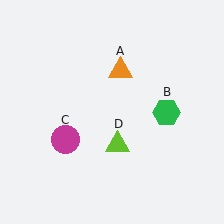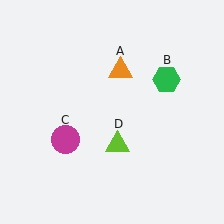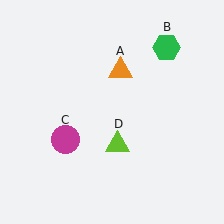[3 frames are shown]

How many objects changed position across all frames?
1 object changed position: green hexagon (object B).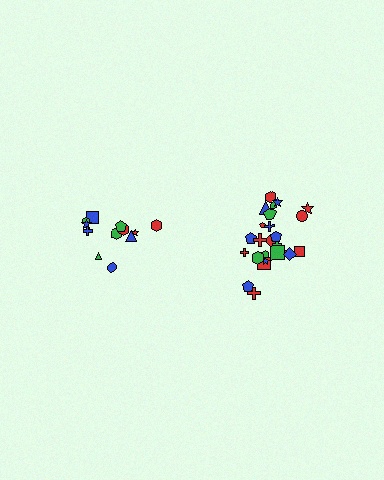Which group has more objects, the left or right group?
The right group.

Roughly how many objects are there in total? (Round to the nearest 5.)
Roughly 35 objects in total.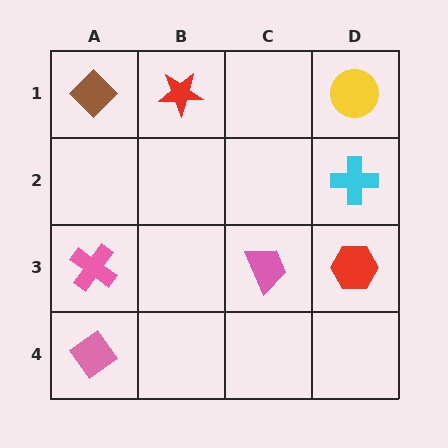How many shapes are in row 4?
1 shape.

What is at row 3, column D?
A red hexagon.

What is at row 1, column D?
A yellow circle.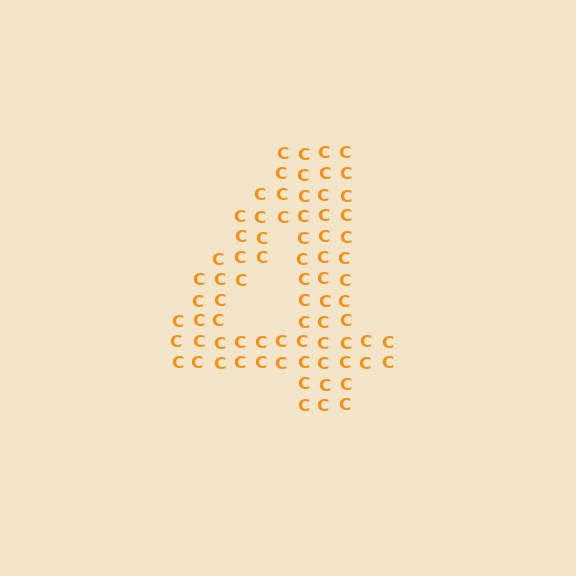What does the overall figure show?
The overall figure shows the digit 4.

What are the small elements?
The small elements are letter C's.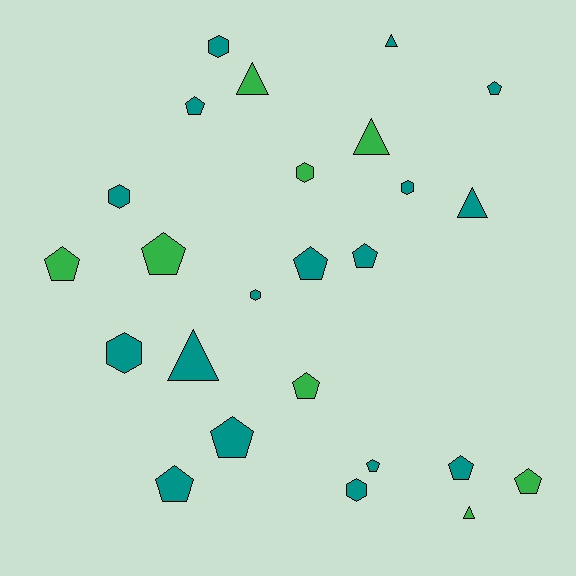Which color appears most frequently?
Teal, with 17 objects.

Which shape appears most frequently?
Pentagon, with 12 objects.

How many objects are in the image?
There are 25 objects.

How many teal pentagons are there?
There are 8 teal pentagons.